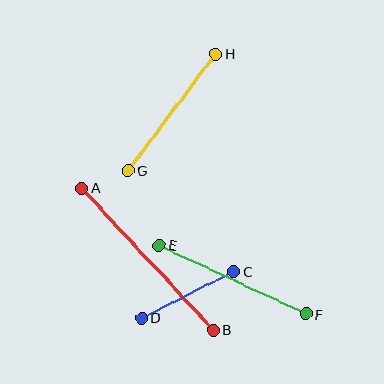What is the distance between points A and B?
The distance is approximately 193 pixels.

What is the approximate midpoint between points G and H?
The midpoint is at approximately (172, 112) pixels.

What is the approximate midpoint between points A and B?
The midpoint is at approximately (148, 259) pixels.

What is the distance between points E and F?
The distance is approximately 162 pixels.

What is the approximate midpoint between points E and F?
The midpoint is at approximately (233, 280) pixels.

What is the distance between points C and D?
The distance is approximately 103 pixels.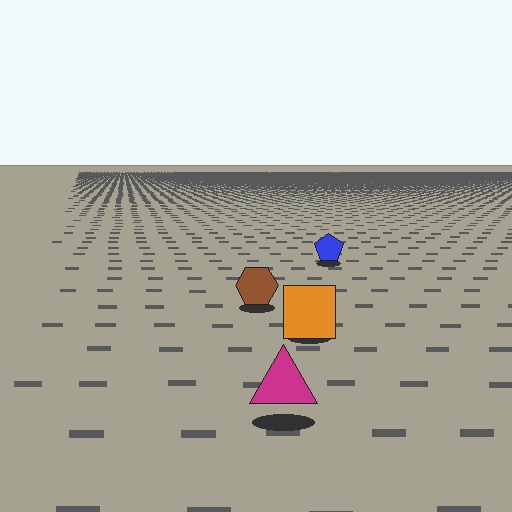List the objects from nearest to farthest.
From nearest to farthest: the magenta triangle, the orange square, the brown hexagon, the blue pentagon.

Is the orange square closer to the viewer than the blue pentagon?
Yes. The orange square is closer — you can tell from the texture gradient: the ground texture is coarser near it.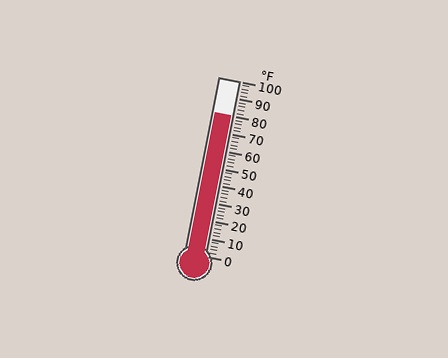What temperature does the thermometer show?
The thermometer shows approximately 80°F.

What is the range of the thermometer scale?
The thermometer scale ranges from 0°F to 100°F.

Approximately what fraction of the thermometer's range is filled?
The thermometer is filled to approximately 80% of its range.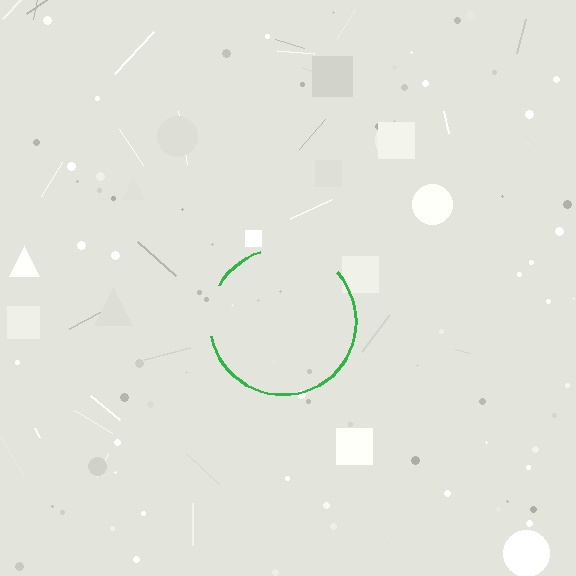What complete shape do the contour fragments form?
The contour fragments form a circle.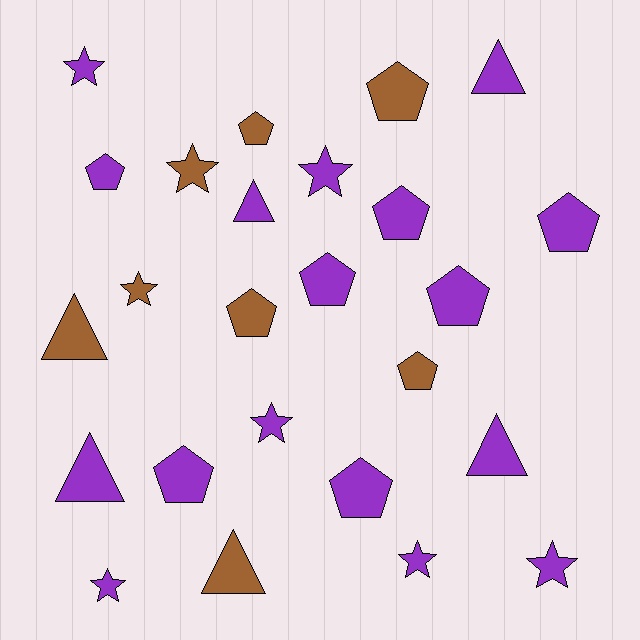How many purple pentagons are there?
There are 7 purple pentagons.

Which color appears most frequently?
Purple, with 17 objects.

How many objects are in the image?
There are 25 objects.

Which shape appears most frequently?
Pentagon, with 11 objects.